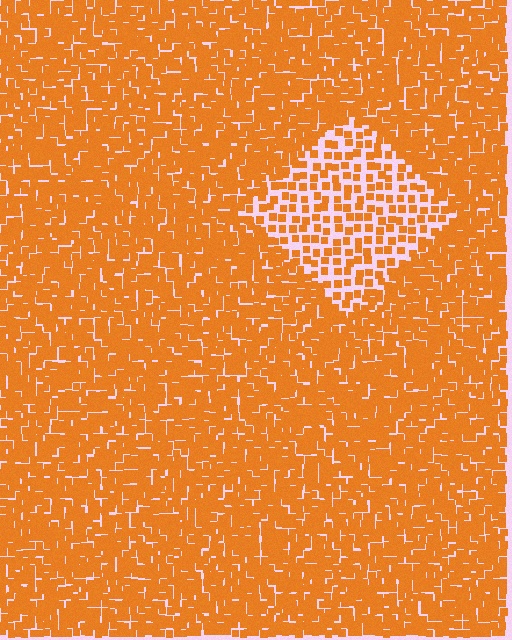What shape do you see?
I see a diamond.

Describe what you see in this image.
The image contains small orange elements arranged at two different densities. A diamond-shaped region is visible where the elements are less densely packed than the surrounding area.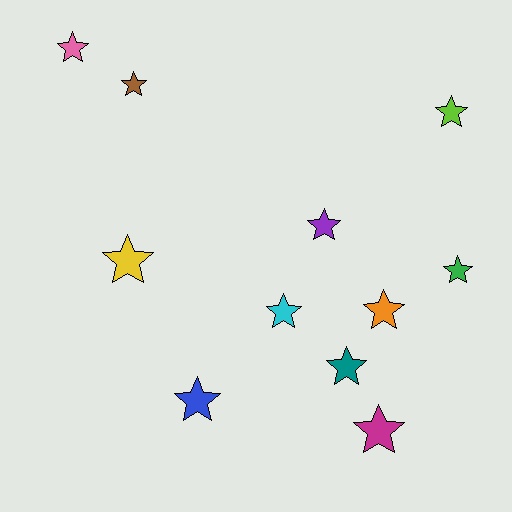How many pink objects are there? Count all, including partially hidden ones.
There is 1 pink object.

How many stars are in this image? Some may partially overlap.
There are 11 stars.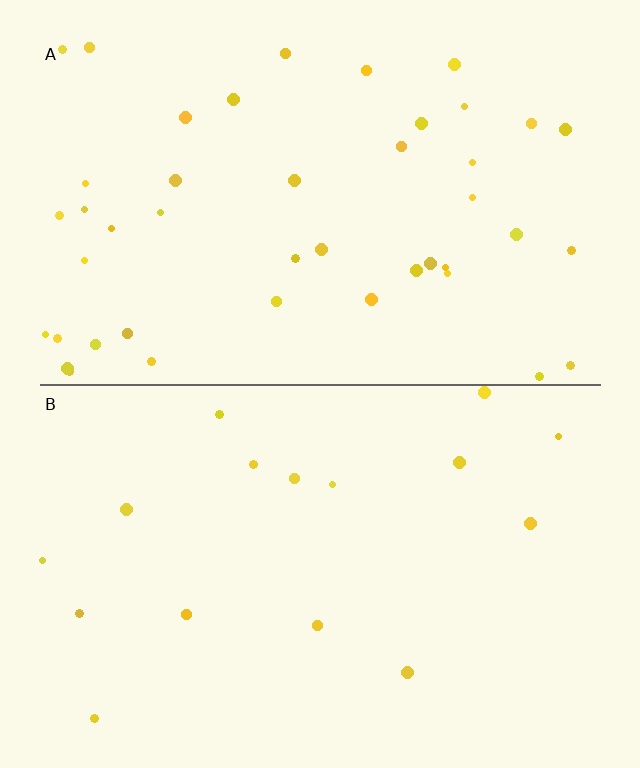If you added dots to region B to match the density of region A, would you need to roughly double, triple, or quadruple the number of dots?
Approximately triple.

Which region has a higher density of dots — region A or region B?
A (the top).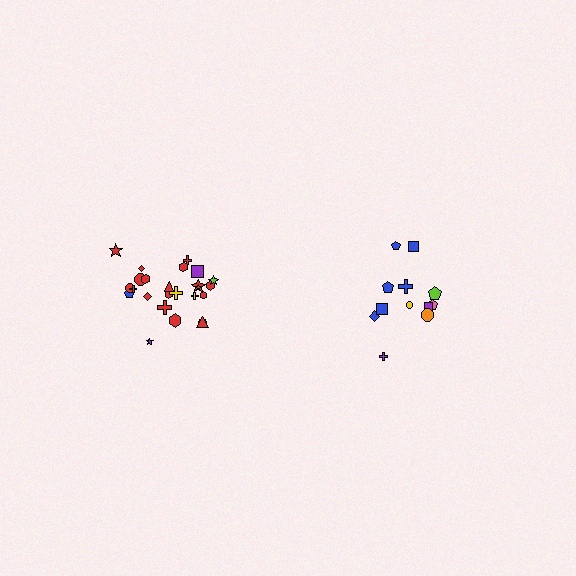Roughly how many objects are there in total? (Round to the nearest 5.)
Roughly 35 objects in total.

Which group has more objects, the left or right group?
The left group.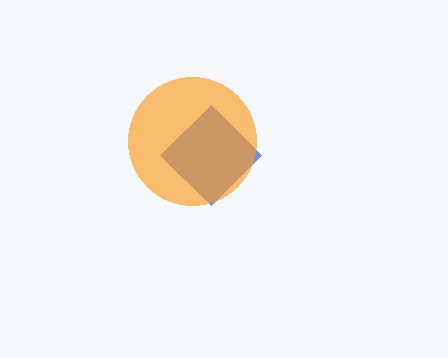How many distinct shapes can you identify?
There are 2 distinct shapes: a blue diamond, an orange circle.